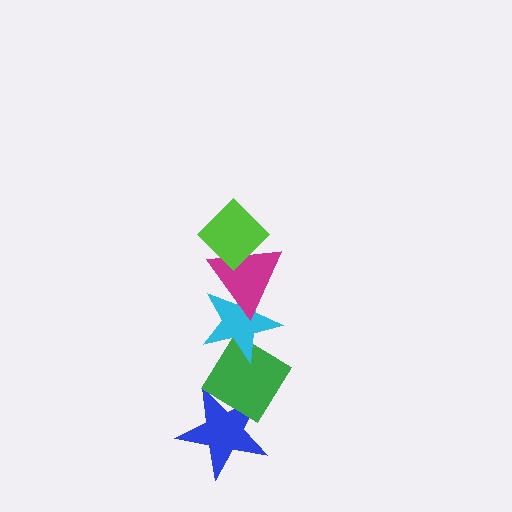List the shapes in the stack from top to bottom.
From top to bottom: the lime diamond, the magenta triangle, the cyan star, the green diamond, the blue star.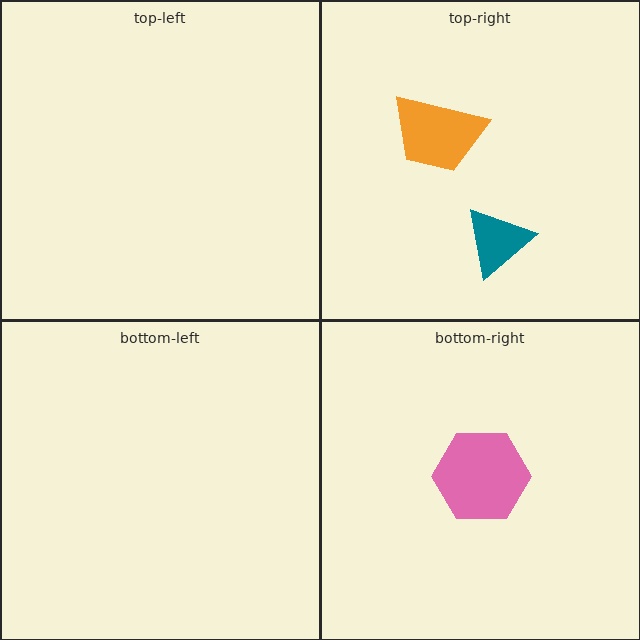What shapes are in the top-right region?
The orange trapezoid, the teal triangle.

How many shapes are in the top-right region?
2.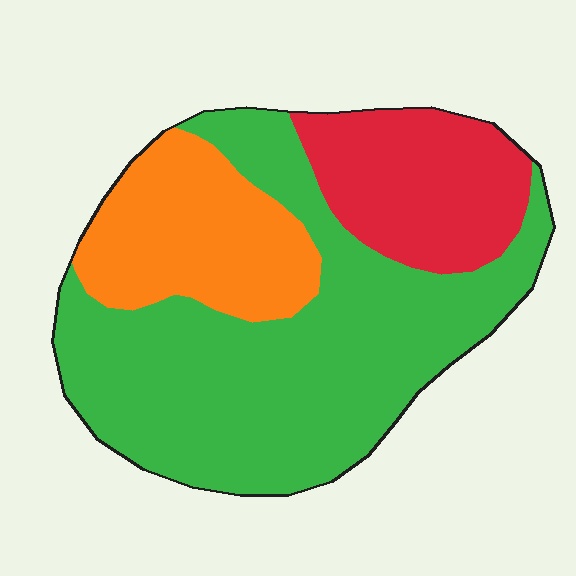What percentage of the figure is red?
Red takes up about one fifth (1/5) of the figure.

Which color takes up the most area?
Green, at roughly 60%.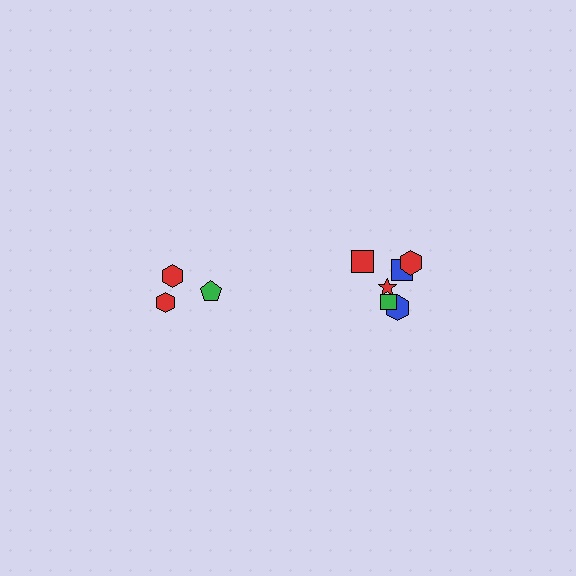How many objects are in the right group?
There are 6 objects.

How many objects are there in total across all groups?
There are 9 objects.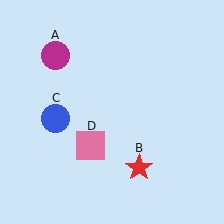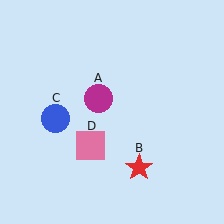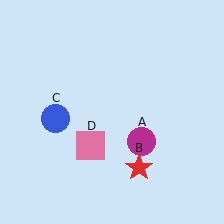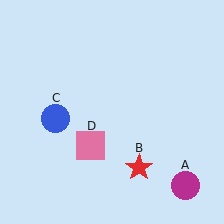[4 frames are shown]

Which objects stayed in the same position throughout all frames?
Red star (object B) and blue circle (object C) and pink square (object D) remained stationary.